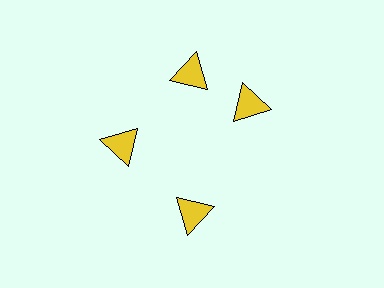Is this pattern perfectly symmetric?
No. The 4 yellow triangles are arranged in a ring, but one element near the 3 o'clock position is rotated out of alignment along the ring, breaking the 4-fold rotational symmetry.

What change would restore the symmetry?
The symmetry would be restored by rotating it back into even spacing with its neighbors so that all 4 triangles sit at equal angles and equal distance from the center.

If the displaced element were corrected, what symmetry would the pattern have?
It would have 4-fold rotational symmetry — the pattern would map onto itself every 90 degrees.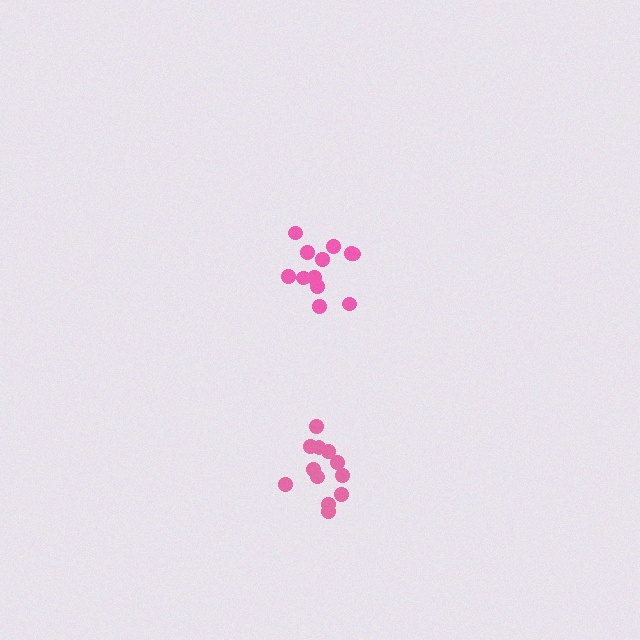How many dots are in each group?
Group 1: 12 dots, Group 2: 12 dots (24 total).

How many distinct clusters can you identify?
There are 2 distinct clusters.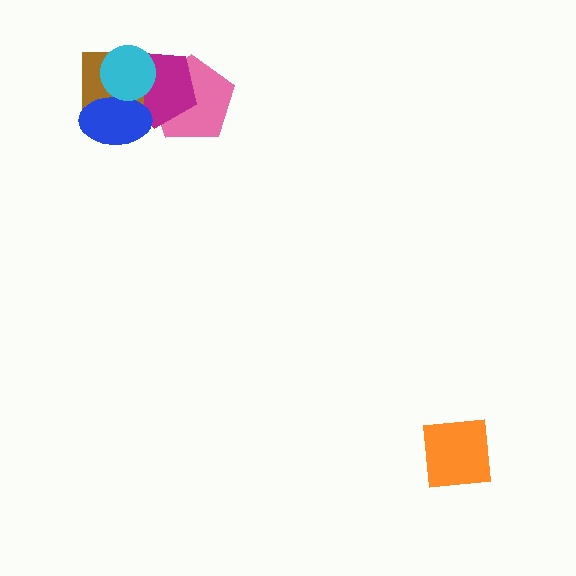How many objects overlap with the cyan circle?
3 objects overlap with the cyan circle.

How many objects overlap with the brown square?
3 objects overlap with the brown square.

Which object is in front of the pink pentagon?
The magenta pentagon is in front of the pink pentagon.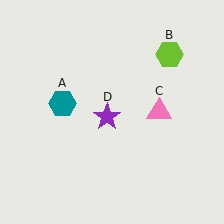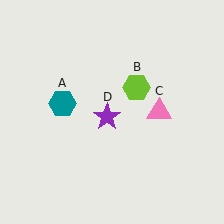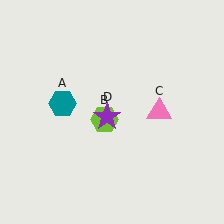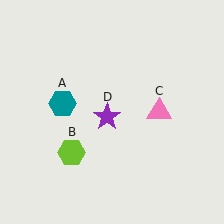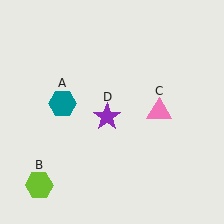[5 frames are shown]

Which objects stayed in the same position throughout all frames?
Teal hexagon (object A) and pink triangle (object C) and purple star (object D) remained stationary.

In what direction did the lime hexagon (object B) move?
The lime hexagon (object B) moved down and to the left.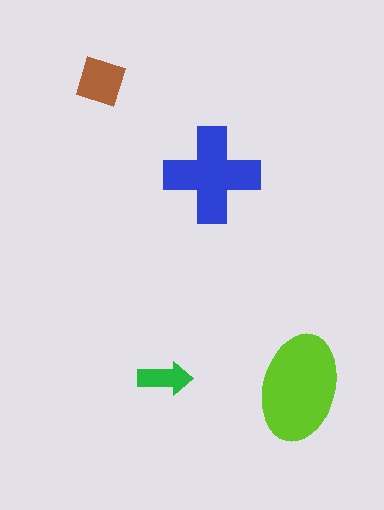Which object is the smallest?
The green arrow.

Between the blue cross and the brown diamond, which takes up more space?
The blue cross.